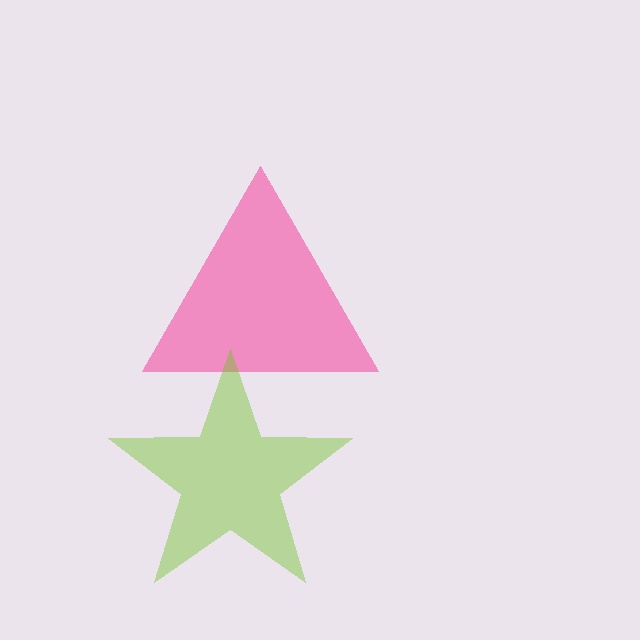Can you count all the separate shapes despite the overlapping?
Yes, there are 2 separate shapes.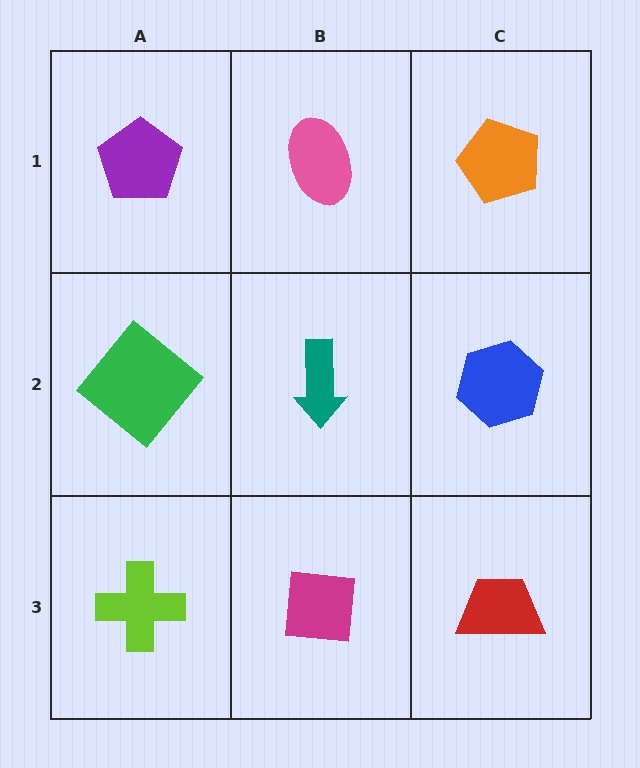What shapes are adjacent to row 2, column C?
An orange pentagon (row 1, column C), a red trapezoid (row 3, column C), a teal arrow (row 2, column B).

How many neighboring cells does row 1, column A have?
2.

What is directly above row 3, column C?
A blue hexagon.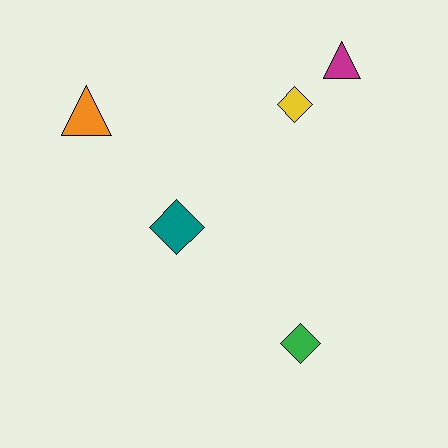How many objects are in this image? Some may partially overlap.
There are 5 objects.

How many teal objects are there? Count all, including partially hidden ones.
There is 1 teal object.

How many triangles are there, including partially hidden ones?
There are 2 triangles.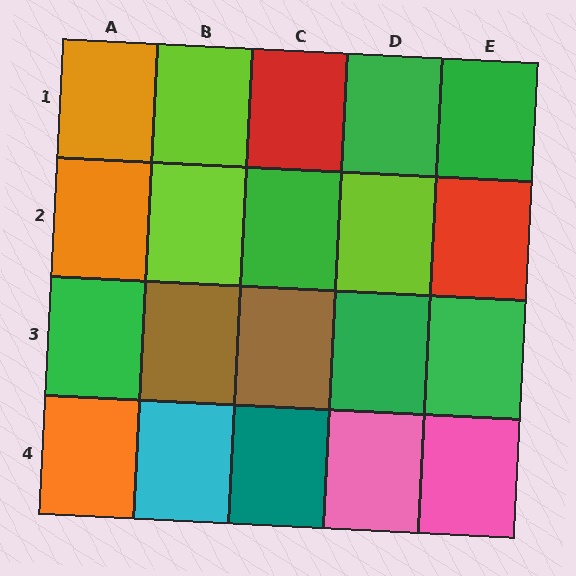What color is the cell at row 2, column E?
Red.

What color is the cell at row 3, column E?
Green.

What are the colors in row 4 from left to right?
Orange, cyan, teal, pink, pink.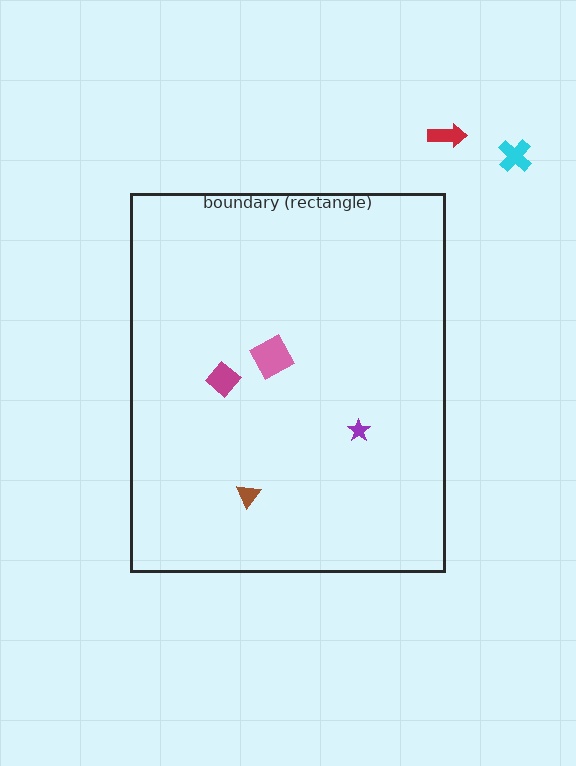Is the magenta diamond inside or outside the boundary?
Inside.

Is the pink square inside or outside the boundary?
Inside.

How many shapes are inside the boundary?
4 inside, 2 outside.